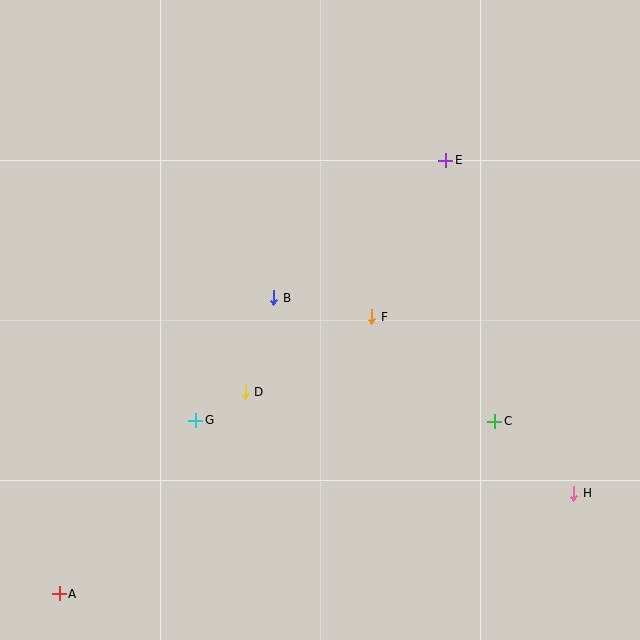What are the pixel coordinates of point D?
Point D is at (245, 392).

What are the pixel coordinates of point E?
Point E is at (446, 160).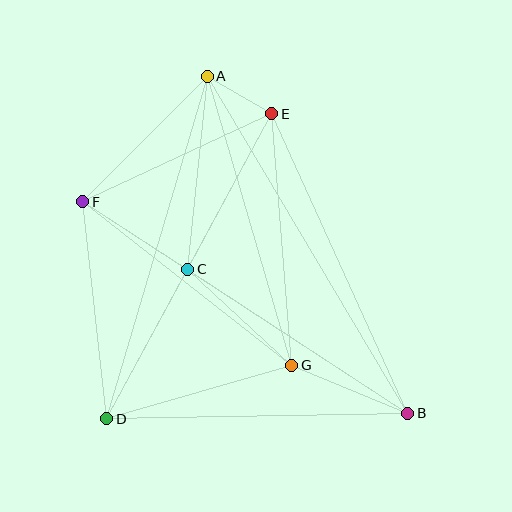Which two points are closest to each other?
Points A and E are closest to each other.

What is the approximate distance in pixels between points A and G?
The distance between A and G is approximately 301 pixels.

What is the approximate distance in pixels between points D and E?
The distance between D and E is approximately 347 pixels.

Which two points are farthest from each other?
Points A and B are farthest from each other.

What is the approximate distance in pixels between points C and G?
The distance between C and G is approximately 141 pixels.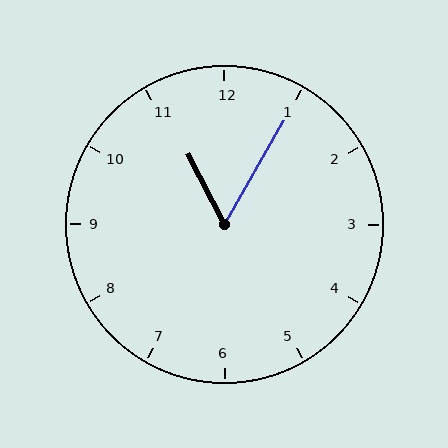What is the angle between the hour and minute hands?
Approximately 58 degrees.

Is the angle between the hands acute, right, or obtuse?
It is acute.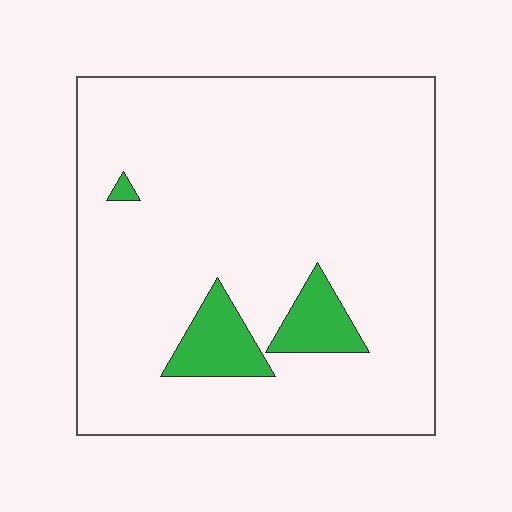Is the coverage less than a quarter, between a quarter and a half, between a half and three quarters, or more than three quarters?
Less than a quarter.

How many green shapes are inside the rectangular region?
3.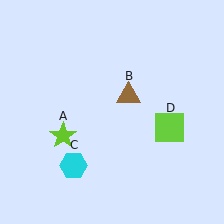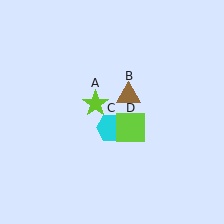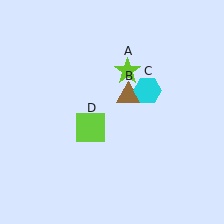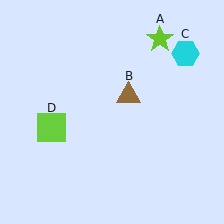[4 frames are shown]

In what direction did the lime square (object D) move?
The lime square (object D) moved left.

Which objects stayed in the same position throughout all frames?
Brown triangle (object B) remained stationary.